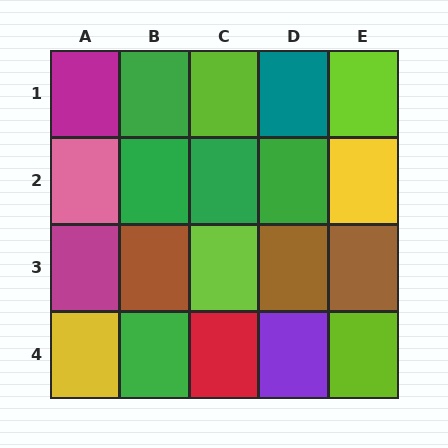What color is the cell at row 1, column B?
Green.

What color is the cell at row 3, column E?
Brown.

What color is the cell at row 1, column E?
Lime.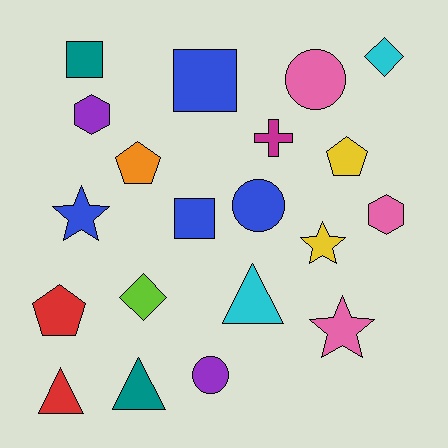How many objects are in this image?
There are 20 objects.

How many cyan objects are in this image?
There are 2 cyan objects.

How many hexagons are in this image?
There are 2 hexagons.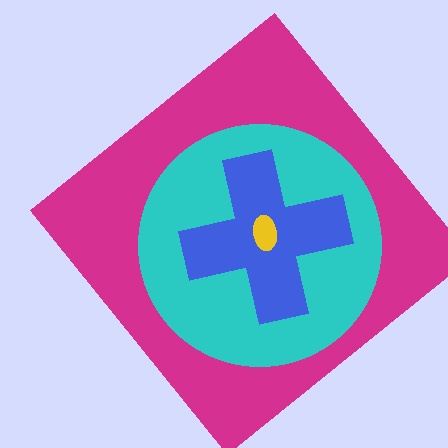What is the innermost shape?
The yellow ellipse.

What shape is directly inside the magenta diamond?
The cyan circle.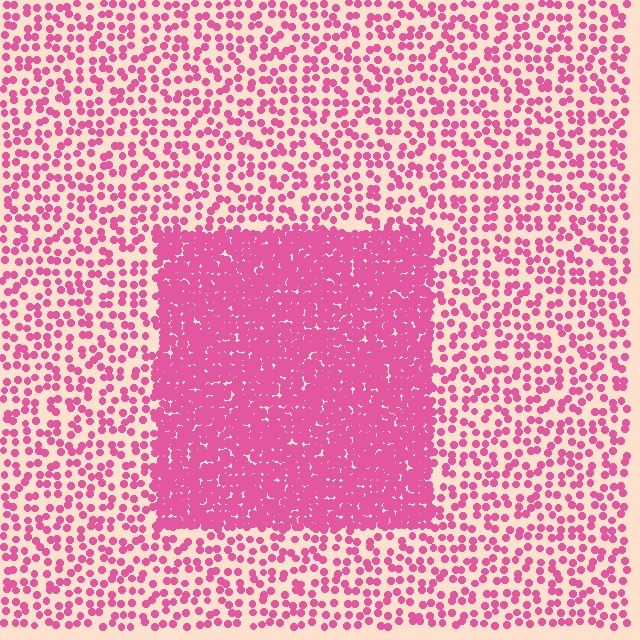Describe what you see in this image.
The image contains small pink elements arranged at two different densities. A rectangle-shaped region is visible where the elements are more densely packed than the surrounding area.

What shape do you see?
I see a rectangle.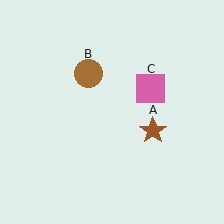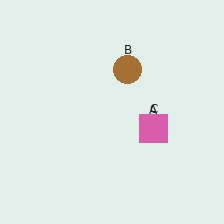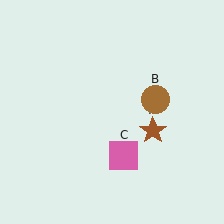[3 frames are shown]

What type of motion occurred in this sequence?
The brown circle (object B), pink square (object C) rotated clockwise around the center of the scene.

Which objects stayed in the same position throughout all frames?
Brown star (object A) remained stationary.